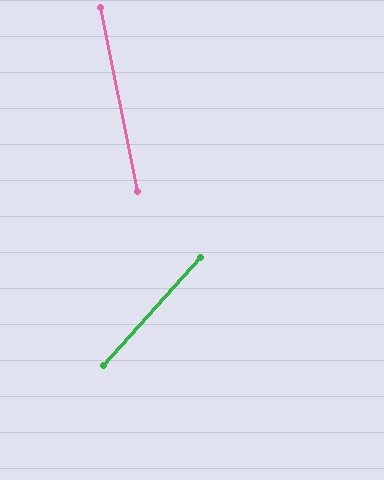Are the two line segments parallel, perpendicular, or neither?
Neither parallel nor perpendicular — they differ by about 53°.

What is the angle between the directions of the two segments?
Approximately 53 degrees.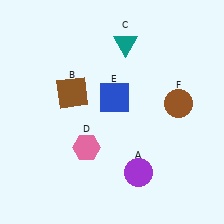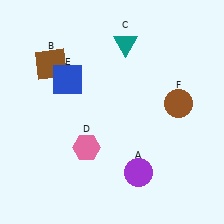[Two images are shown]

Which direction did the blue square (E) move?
The blue square (E) moved left.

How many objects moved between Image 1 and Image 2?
2 objects moved between the two images.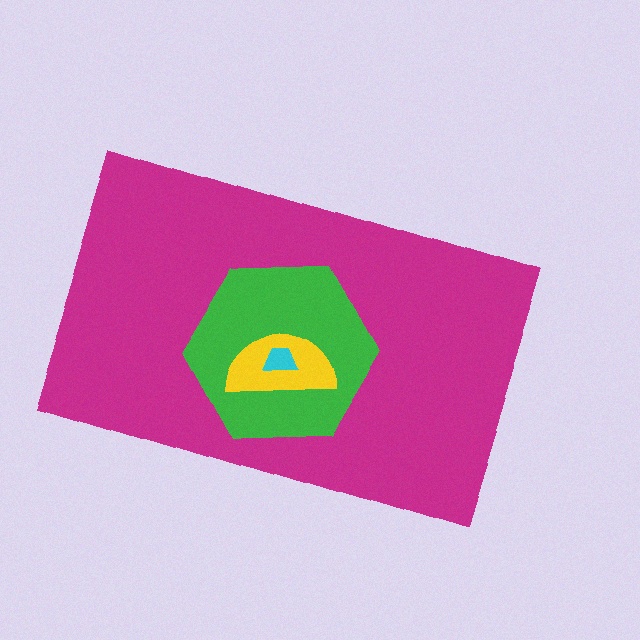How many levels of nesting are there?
4.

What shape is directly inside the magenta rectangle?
The green hexagon.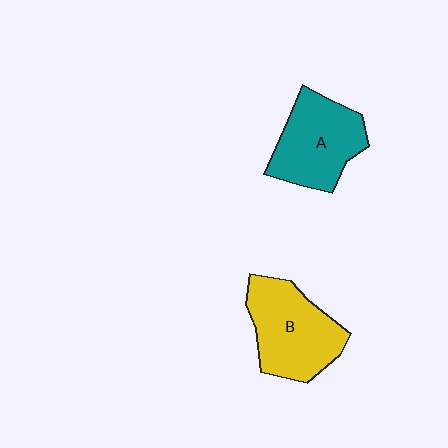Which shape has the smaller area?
Shape A (teal).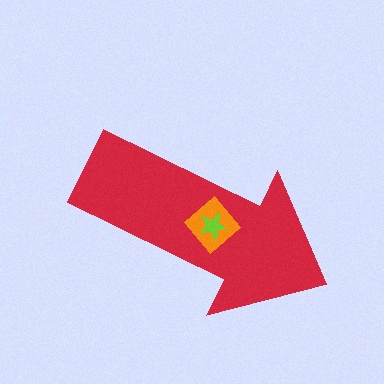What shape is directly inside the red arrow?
The orange diamond.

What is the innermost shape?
The lime star.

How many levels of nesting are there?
3.